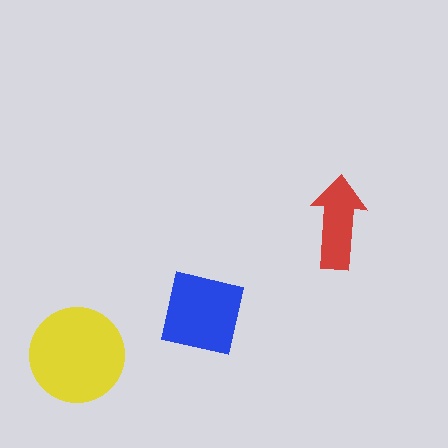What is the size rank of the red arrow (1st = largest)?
3rd.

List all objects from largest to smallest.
The yellow circle, the blue square, the red arrow.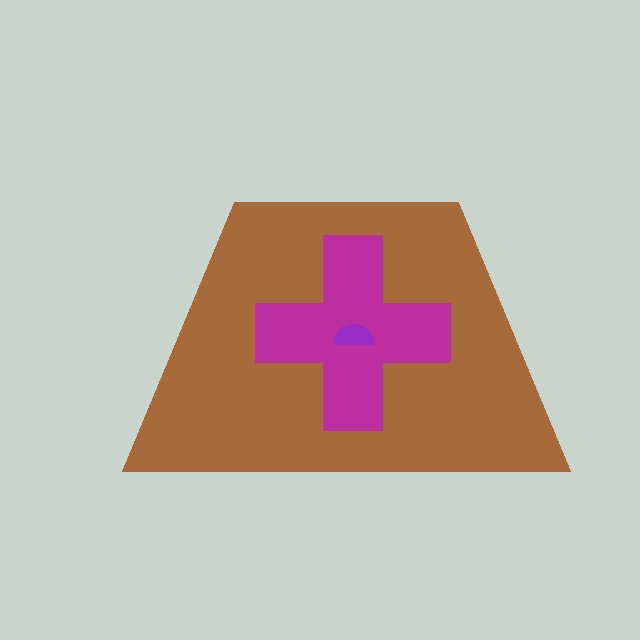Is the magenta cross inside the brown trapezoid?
Yes.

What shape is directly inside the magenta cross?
The purple semicircle.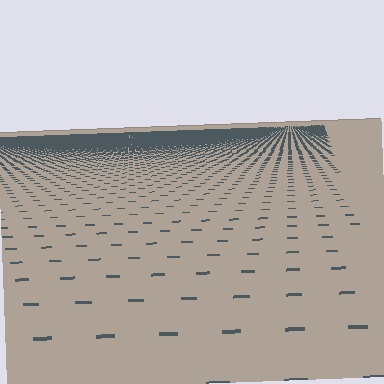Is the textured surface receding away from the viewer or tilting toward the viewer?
The surface is receding away from the viewer. Texture elements get smaller and denser toward the top.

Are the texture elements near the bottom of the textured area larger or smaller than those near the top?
Larger. Near the bottom, elements are closer to the viewer and appear at a bigger on-screen size.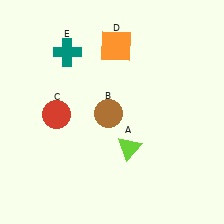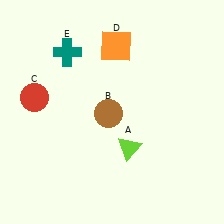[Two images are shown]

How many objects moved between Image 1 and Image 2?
1 object moved between the two images.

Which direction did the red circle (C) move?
The red circle (C) moved left.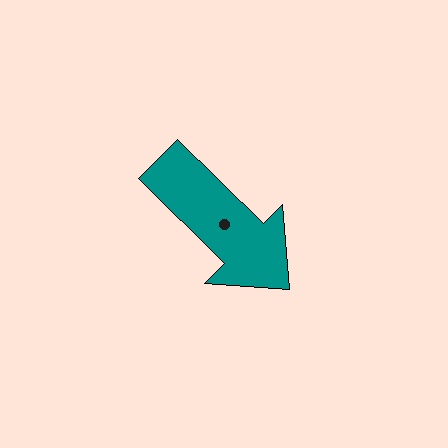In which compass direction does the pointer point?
Southeast.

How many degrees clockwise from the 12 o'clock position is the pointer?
Approximately 135 degrees.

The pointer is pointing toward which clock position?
Roughly 4 o'clock.